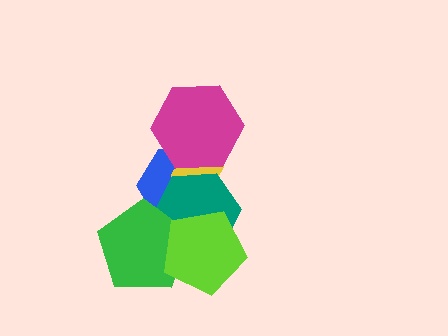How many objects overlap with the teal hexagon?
5 objects overlap with the teal hexagon.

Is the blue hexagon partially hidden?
Yes, it is partially covered by another shape.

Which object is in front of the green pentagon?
The lime pentagon is in front of the green pentagon.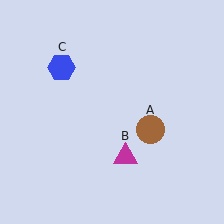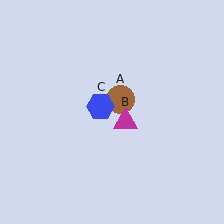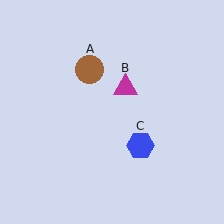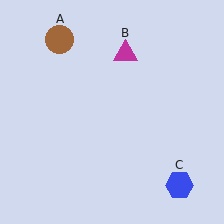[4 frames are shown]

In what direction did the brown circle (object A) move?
The brown circle (object A) moved up and to the left.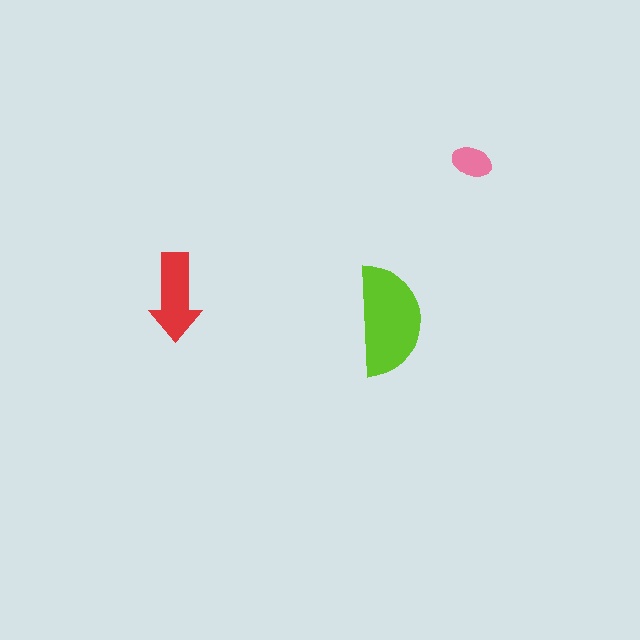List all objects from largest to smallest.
The lime semicircle, the red arrow, the pink ellipse.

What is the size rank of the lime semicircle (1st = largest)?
1st.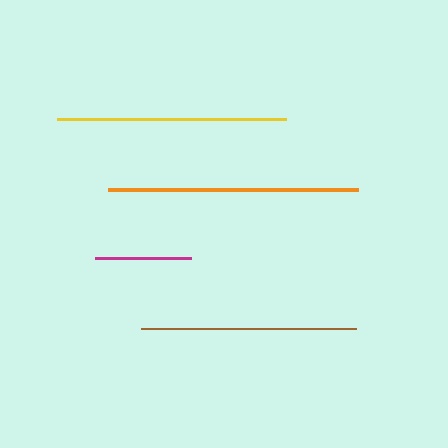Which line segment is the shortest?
The magenta line is the shortest at approximately 96 pixels.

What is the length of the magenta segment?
The magenta segment is approximately 96 pixels long.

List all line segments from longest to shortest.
From longest to shortest: orange, yellow, brown, magenta.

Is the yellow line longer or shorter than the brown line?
The yellow line is longer than the brown line.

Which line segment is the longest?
The orange line is the longest at approximately 250 pixels.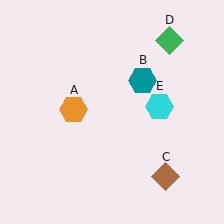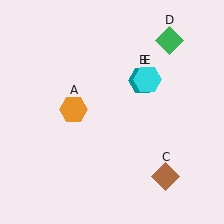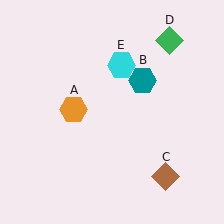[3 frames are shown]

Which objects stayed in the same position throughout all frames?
Orange hexagon (object A) and teal hexagon (object B) and brown diamond (object C) and green diamond (object D) remained stationary.